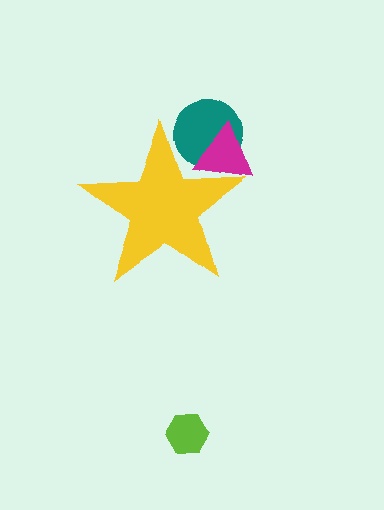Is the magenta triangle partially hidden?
Yes, the magenta triangle is partially hidden behind the yellow star.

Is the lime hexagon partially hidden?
No, the lime hexagon is fully visible.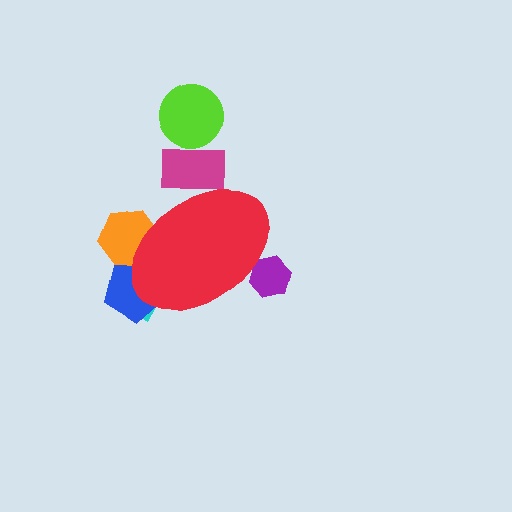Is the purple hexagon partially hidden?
Yes, the purple hexagon is partially hidden behind the red ellipse.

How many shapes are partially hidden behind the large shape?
5 shapes are partially hidden.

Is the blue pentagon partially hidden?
Yes, the blue pentagon is partially hidden behind the red ellipse.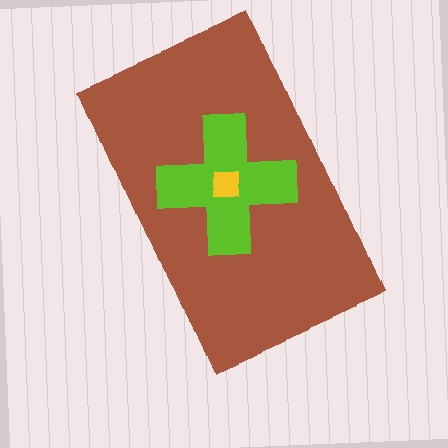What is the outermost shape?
The brown rectangle.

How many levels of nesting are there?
3.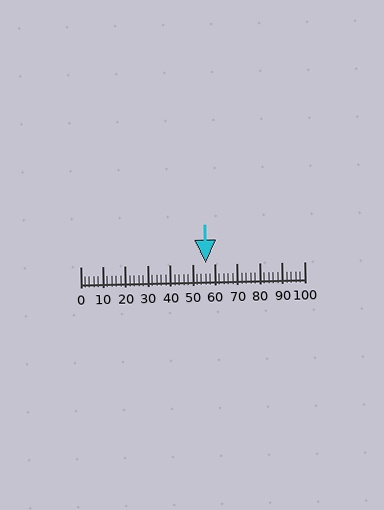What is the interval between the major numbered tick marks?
The major tick marks are spaced 10 units apart.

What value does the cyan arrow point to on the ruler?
The cyan arrow points to approximately 56.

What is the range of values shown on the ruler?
The ruler shows values from 0 to 100.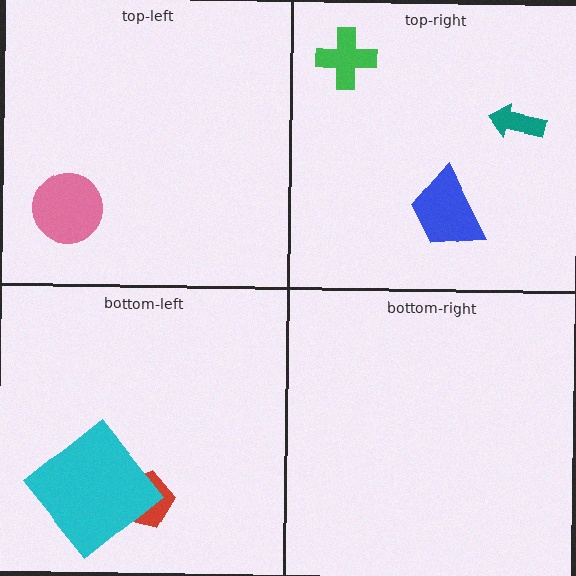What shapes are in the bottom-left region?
The red pentagon, the cyan diamond.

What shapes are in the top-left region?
The pink circle.